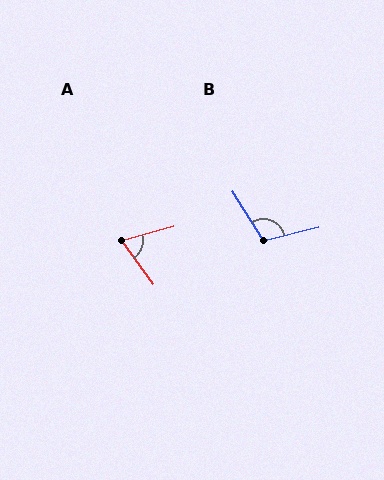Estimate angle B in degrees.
Approximately 108 degrees.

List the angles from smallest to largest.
A (70°), B (108°).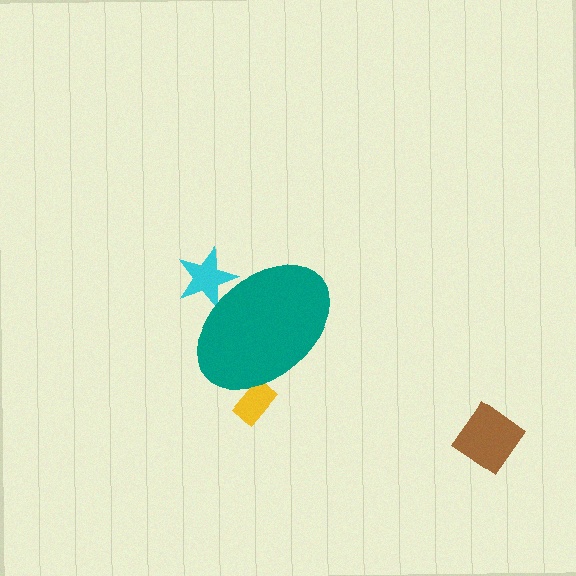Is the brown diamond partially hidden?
No, the brown diamond is fully visible.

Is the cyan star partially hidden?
Yes, the cyan star is partially hidden behind the teal ellipse.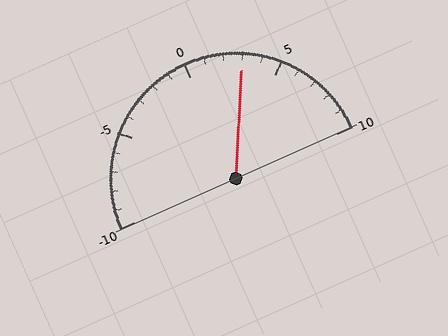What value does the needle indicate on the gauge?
The needle indicates approximately 3.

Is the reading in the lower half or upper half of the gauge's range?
The reading is in the upper half of the range (-10 to 10).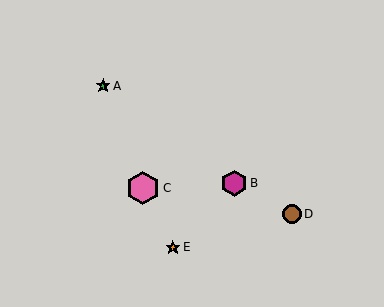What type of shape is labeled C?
Shape C is a pink hexagon.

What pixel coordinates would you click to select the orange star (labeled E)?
Click at (173, 247) to select the orange star E.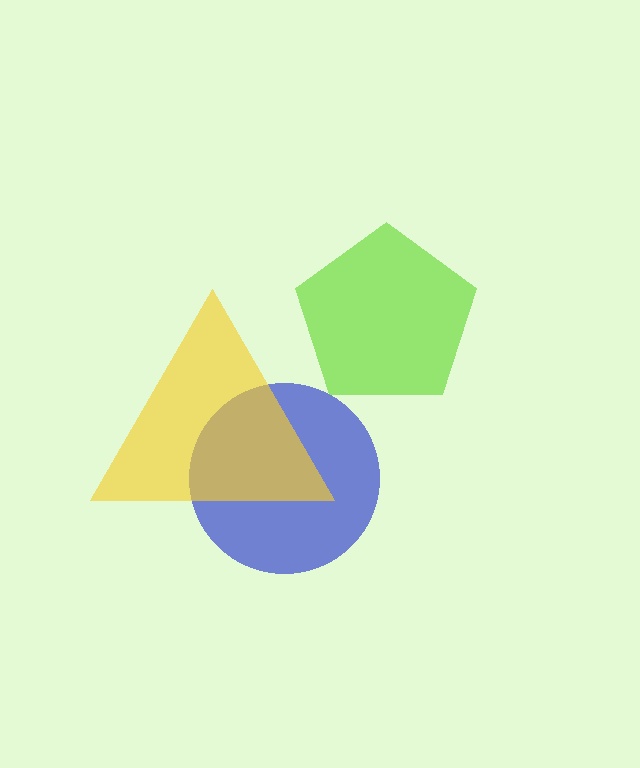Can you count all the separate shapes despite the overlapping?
Yes, there are 3 separate shapes.